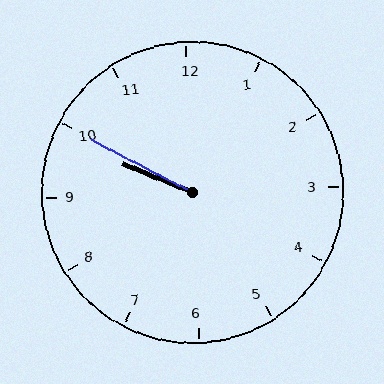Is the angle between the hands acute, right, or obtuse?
It is acute.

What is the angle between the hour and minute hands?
Approximately 5 degrees.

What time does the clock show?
9:50.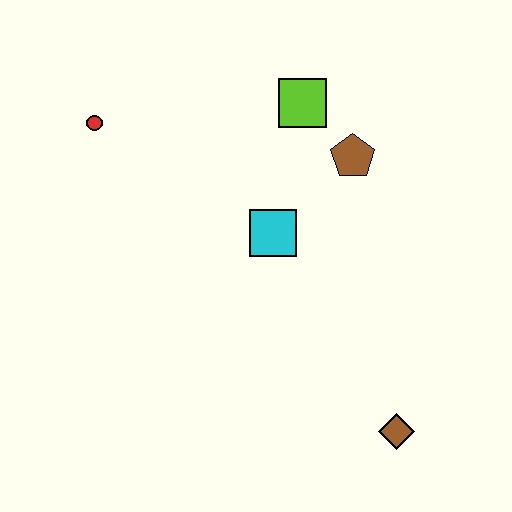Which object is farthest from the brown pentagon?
The brown diamond is farthest from the brown pentagon.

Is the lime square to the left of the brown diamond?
Yes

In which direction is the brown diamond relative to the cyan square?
The brown diamond is below the cyan square.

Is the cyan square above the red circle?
No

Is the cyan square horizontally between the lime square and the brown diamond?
No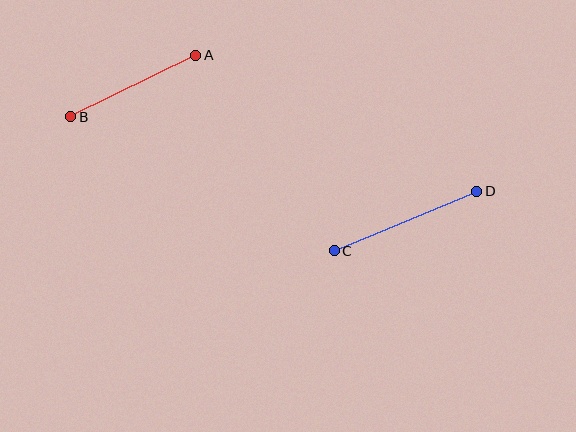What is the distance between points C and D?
The distance is approximately 155 pixels.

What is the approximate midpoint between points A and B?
The midpoint is at approximately (133, 86) pixels.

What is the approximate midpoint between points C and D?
The midpoint is at approximately (405, 221) pixels.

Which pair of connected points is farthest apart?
Points C and D are farthest apart.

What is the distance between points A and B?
The distance is approximately 139 pixels.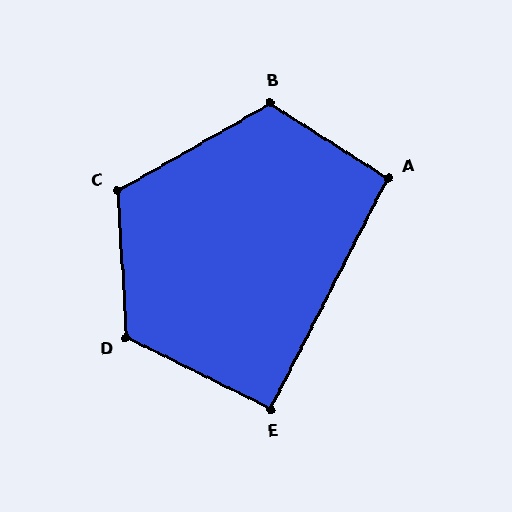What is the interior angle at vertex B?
Approximately 118 degrees (obtuse).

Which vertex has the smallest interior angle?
E, at approximately 91 degrees.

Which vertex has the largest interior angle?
D, at approximately 119 degrees.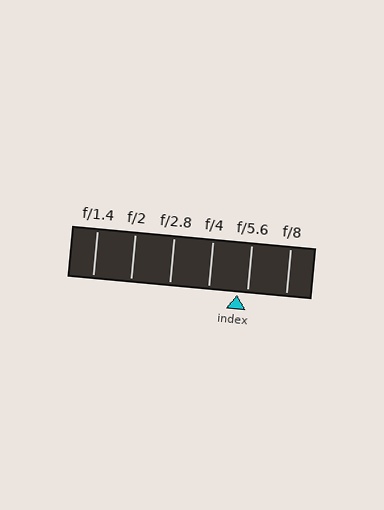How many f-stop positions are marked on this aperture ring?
There are 6 f-stop positions marked.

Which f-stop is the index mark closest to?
The index mark is closest to f/5.6.